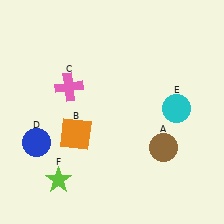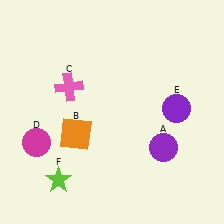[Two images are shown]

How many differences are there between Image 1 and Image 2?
There are 3 differences between the two images.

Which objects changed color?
A changed from brown to purple. D changed from blue to magenta. E changed from cyan to purple.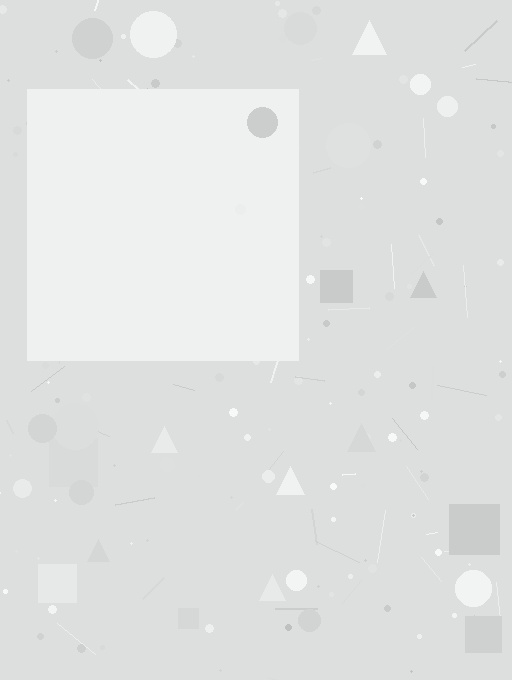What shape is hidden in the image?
A square is hidden in the image.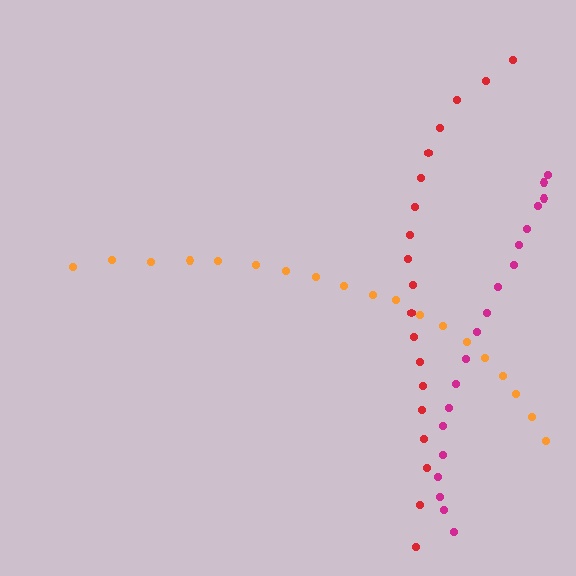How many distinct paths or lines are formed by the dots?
There are 3 distinct paths.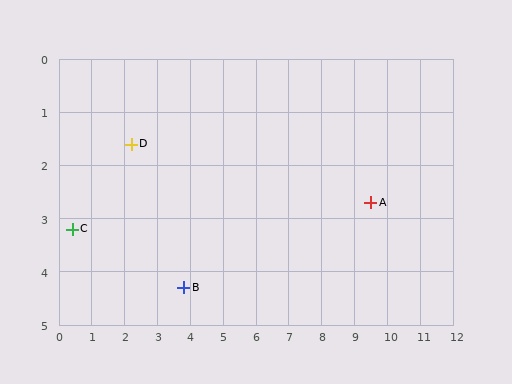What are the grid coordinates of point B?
Point B is at approximately (3.8, 4.3).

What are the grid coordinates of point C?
Point C is at approximately (0.4, 3.2).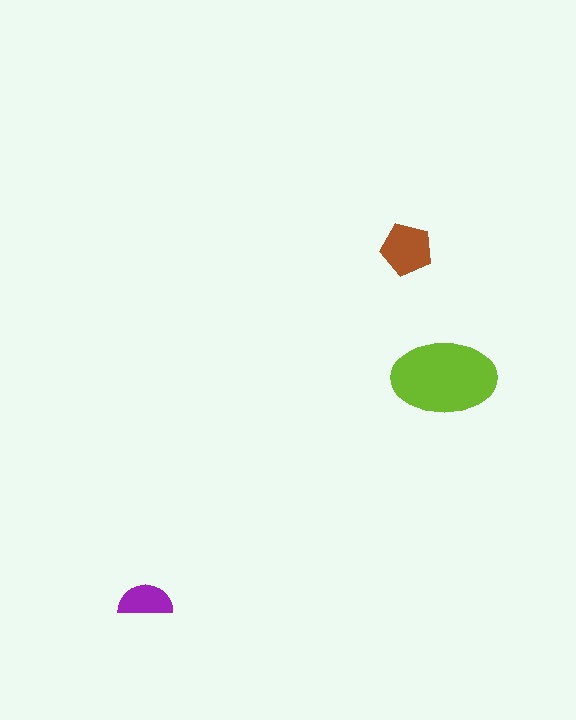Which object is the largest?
The lime ellipse.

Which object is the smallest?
The purple semicircle.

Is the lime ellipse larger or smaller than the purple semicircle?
Larger.